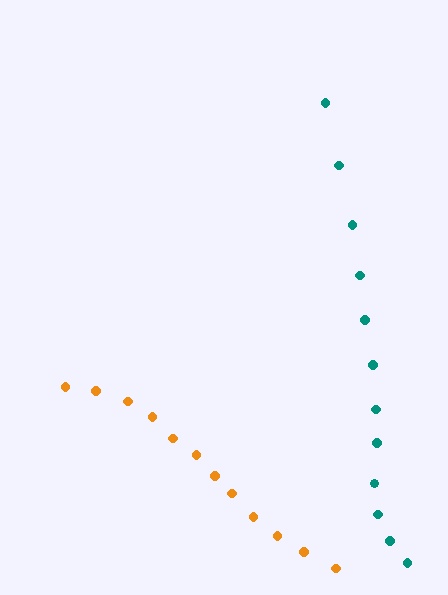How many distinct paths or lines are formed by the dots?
There are 2 distinct paths.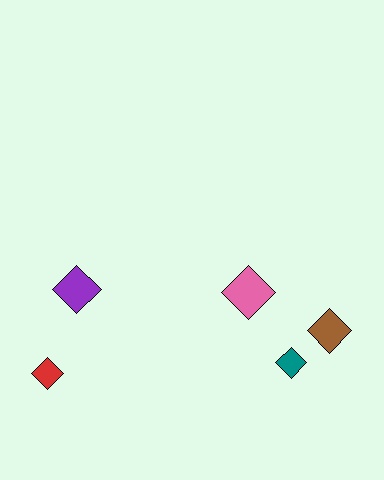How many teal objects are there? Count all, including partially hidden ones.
There is 1 teal object.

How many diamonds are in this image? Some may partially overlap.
There are 5 diamonds.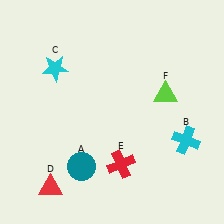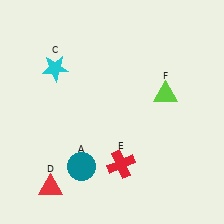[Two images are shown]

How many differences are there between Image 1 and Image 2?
There is 1 difference between the two images.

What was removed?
The cyan cross (B) was removed in Image 2.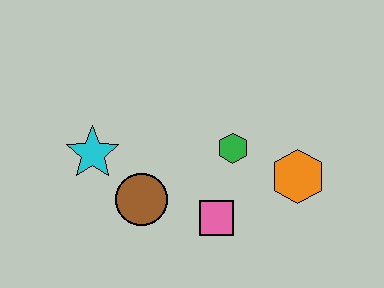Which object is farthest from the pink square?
The cyan star is farthest from the pink square.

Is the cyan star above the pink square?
Yes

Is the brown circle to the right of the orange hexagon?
No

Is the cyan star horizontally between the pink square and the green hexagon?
No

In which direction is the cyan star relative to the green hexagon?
The cyan star is to the left of the green hexagon.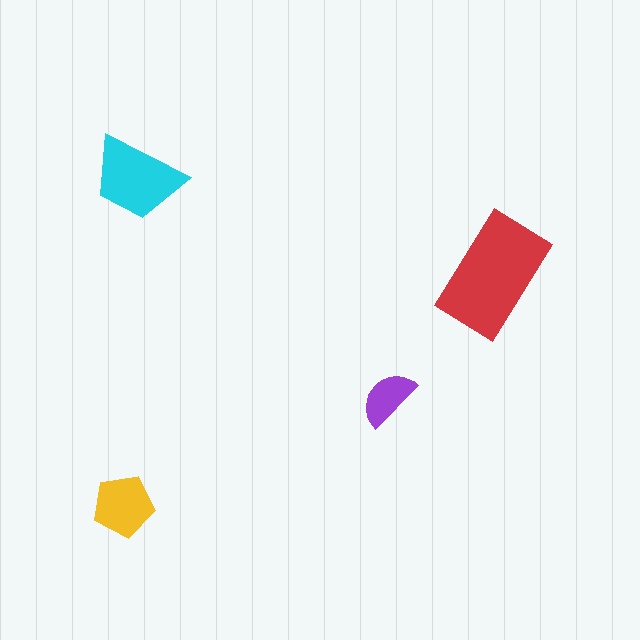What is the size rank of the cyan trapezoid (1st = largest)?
2nd.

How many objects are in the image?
There are 4 objects in the image.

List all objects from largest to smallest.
The red rectangle, the cyan trapezoid, the yellow pentagon, the purple semicircle.